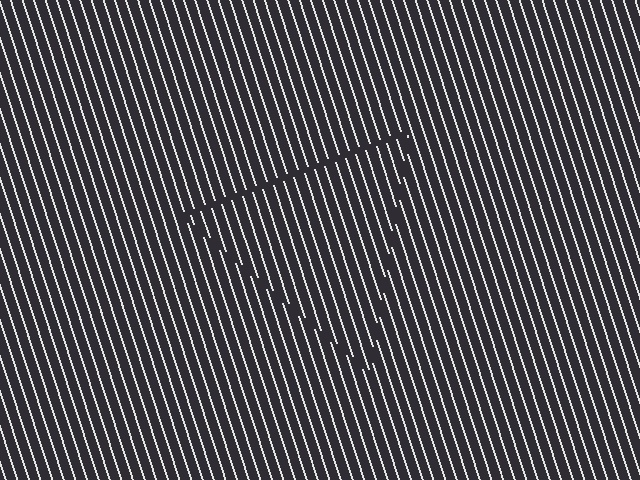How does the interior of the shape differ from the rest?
The interior of the shape contains the same grating, shifted by half a period — the contour is defined by the phase discontinuity where line-ends from the inner and outer gratings abut.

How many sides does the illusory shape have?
3 sides — the line-ends trace a triangle.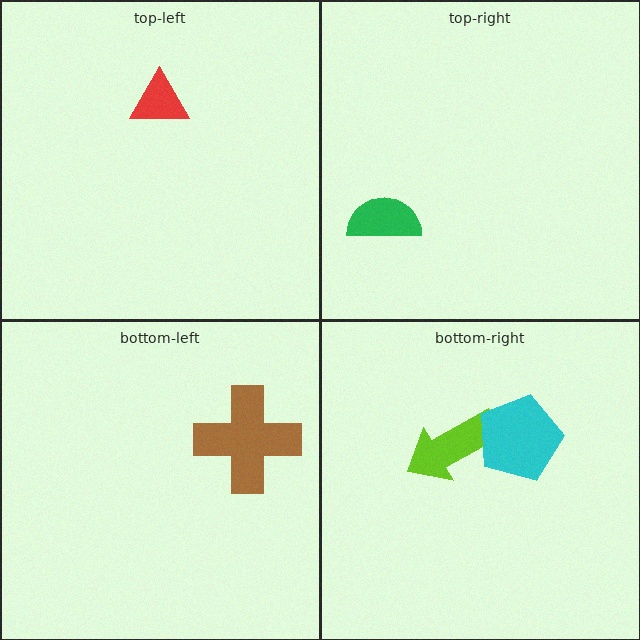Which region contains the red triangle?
The top-left region.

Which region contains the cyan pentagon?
The bottom-right region.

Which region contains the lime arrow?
The bottom-right region.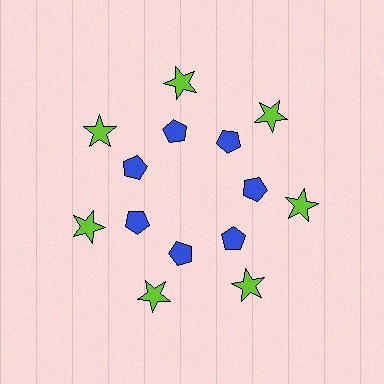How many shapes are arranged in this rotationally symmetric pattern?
There are 14 shapes, arranged in 7 groups of 2.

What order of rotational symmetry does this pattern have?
This pattern has 7-fold rotational symmetry.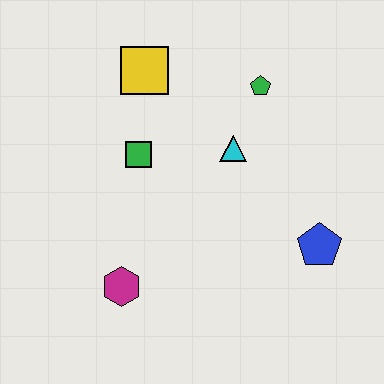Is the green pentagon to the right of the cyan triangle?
Yes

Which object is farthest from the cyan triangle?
The magenta hexagon is farthest from the cyan triangle.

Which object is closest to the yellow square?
The green square is closest to the yellow square.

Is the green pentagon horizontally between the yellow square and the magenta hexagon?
No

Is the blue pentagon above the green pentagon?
No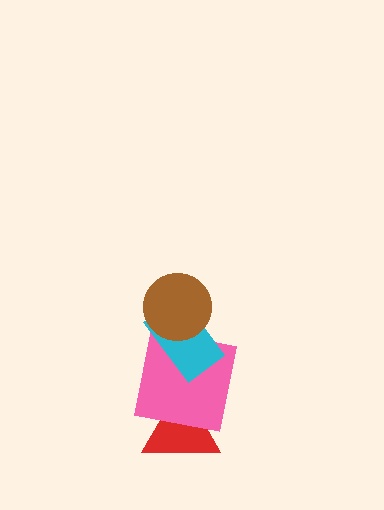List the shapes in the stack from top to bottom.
From top to bottom: the brown circle, the cyan rectangle, the pink square, the red triangle.